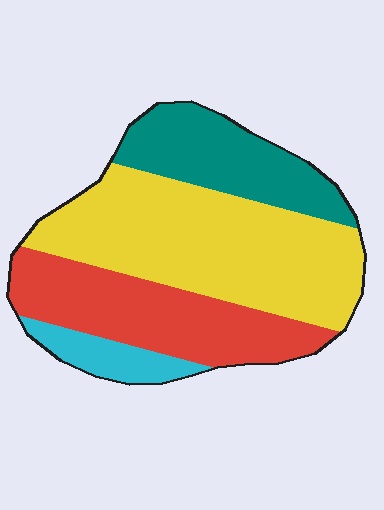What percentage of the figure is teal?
Teal covers 20% of the figure.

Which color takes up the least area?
Cyan, at roughly 10%.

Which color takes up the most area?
Yellow, at roughly 45%.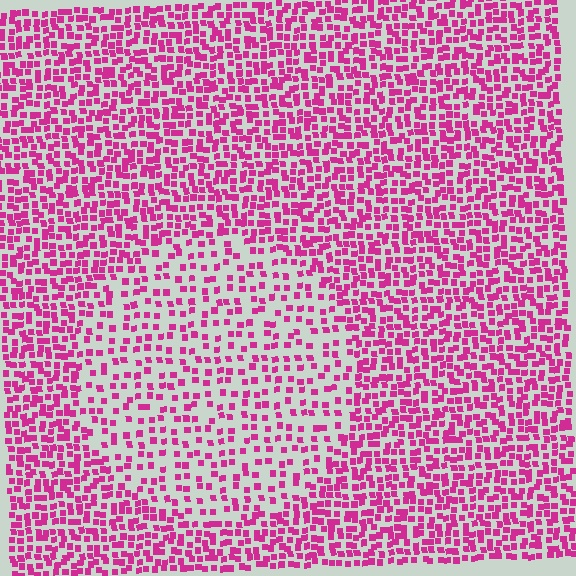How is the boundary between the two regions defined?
The boundary is defined by a change in element density (approximately 2.0x ratio). All elements are the same color, size, and shape.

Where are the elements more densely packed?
The elements are more densely packed outside the circle boundary.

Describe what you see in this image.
The image contains small magenta elements arranged at two different densities. A circle-shaped region is visible where the elements are less densely packed than the surrounding area.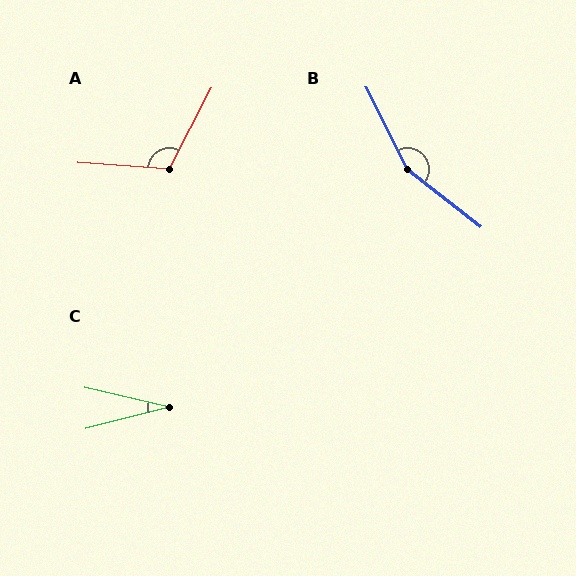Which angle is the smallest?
C, at approximately 28 degrees.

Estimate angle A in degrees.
Approximately 114 degrees.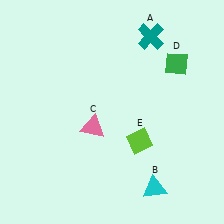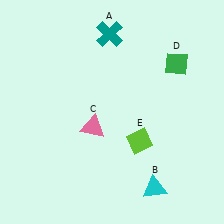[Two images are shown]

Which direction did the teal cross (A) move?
The teal cross (A) moved left.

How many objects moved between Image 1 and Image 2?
1 object moved between the two images.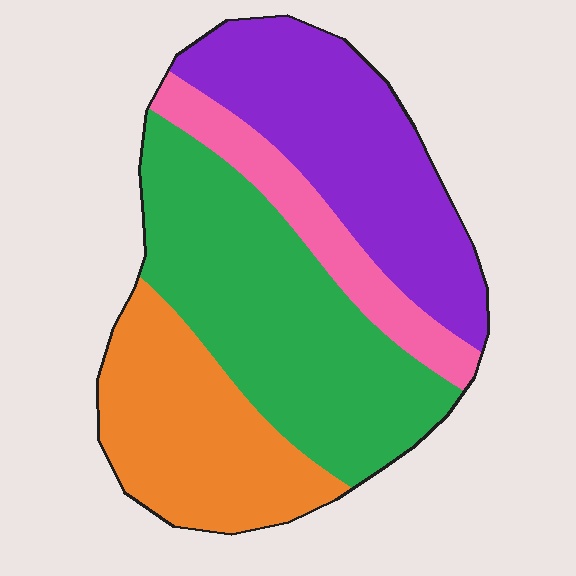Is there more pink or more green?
Green.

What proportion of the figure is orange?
Orange covers about 25% of the figure.